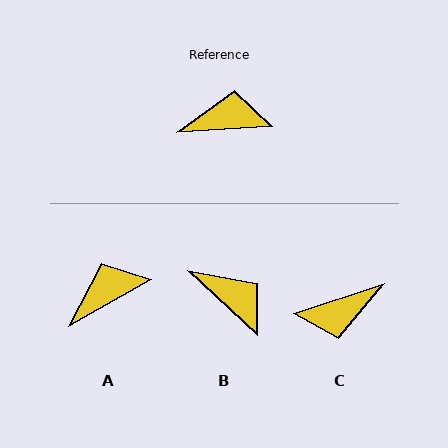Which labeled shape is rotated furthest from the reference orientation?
C, about 165 degrees away.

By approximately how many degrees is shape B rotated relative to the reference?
Approximately 47 degrees clockwise.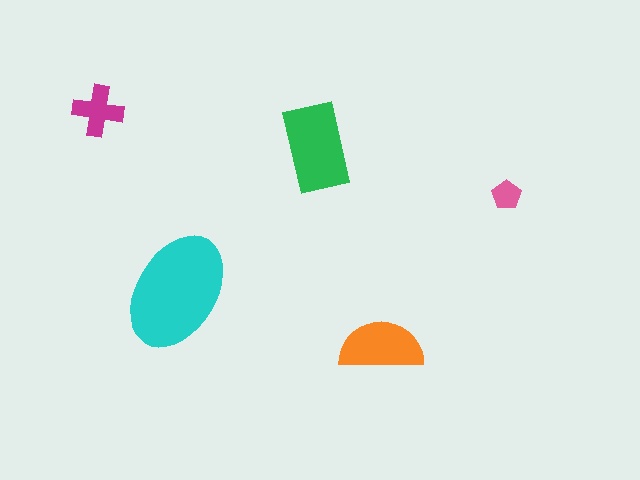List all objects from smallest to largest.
The pink pentagon, the magenta cross, the orange semicircle, the green rectangle, the cyan ellipse.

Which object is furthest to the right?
The pink pentagon is rightmost.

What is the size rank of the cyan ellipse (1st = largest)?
1st.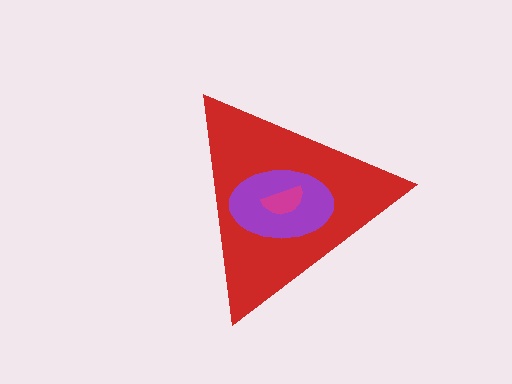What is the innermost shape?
The magenta semicircle.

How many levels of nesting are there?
3.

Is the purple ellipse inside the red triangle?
Yes.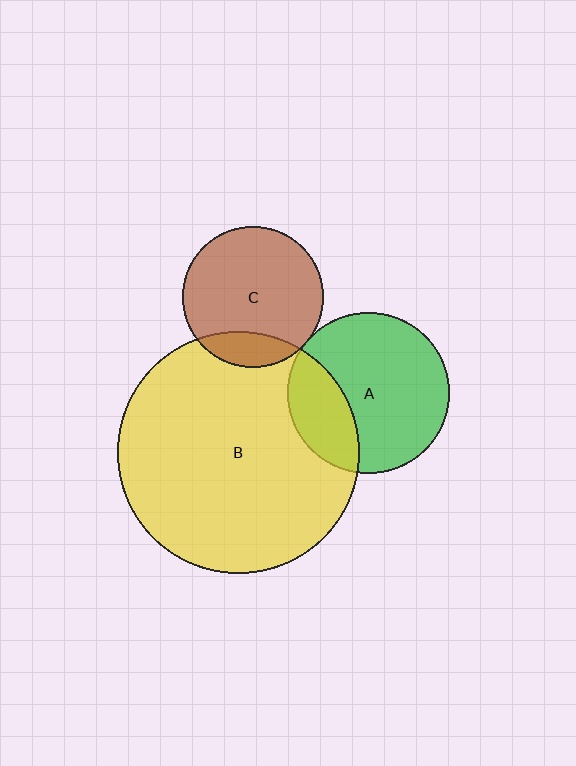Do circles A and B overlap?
Yes.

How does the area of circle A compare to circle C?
Approximately 1.3 times.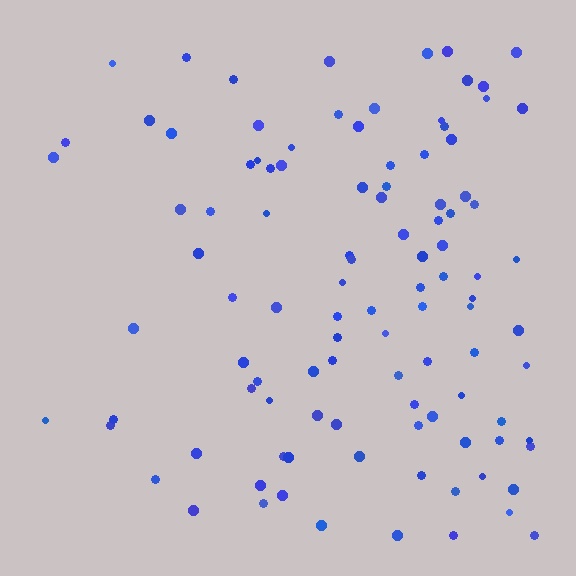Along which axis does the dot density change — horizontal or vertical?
Horizontal.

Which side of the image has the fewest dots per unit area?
The left.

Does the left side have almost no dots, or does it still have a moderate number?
Still a moderate number, just noticeably fewer than the right.